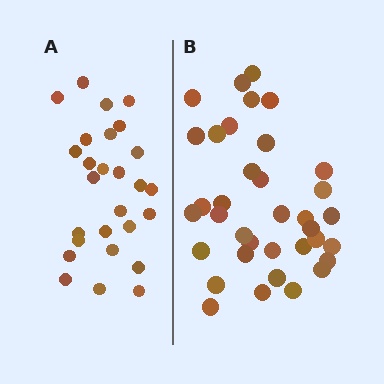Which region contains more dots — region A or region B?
Region B (the right region) has more dots.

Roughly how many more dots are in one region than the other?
Region B has roughly 8 or so more dots than region A.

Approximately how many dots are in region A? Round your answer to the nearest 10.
About 30 dots. (The exact count is 27, which rounds to 30.)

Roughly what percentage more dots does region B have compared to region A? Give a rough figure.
About 35% more.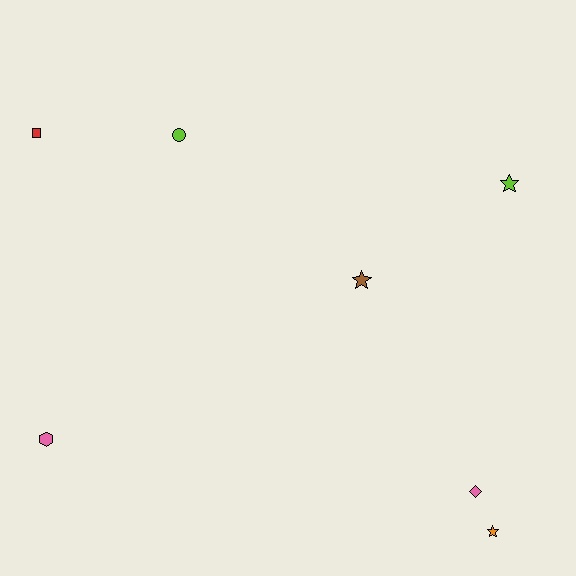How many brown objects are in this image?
There is 1 brown object.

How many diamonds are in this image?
There is 1 diamond.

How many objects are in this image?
There are 7 objects.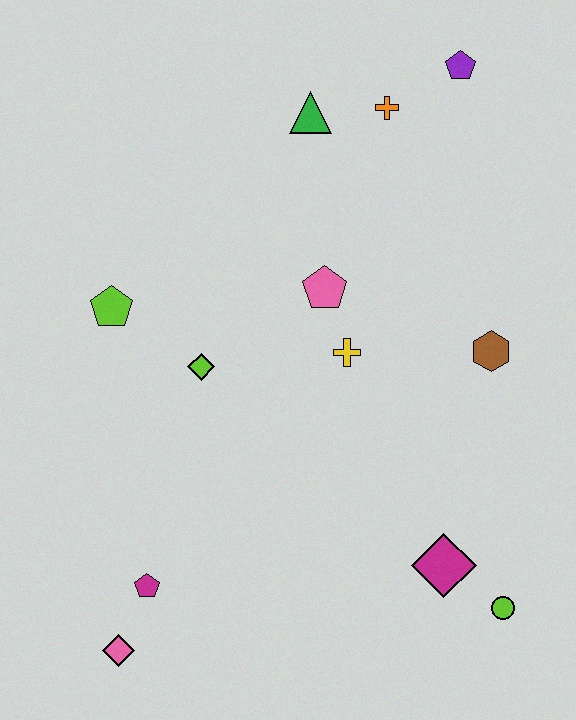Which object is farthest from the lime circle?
The purple pentagon is farthest from the lime circle.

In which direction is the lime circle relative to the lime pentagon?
The lime circle is to the right of the lime pentagon.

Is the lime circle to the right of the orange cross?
Yes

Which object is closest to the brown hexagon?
The yellow cross is closest to the brown hexagon.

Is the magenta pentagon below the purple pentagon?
Yes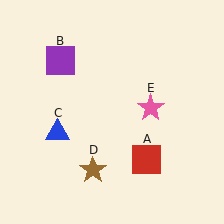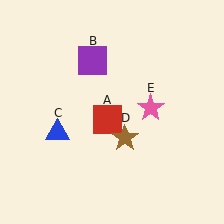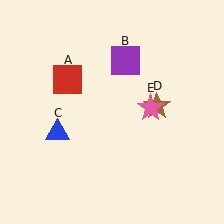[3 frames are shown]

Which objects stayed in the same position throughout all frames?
Blue triangle (object C) and pink star (object E) remained stationary.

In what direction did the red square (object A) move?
The red square (object A) moved up and to the left.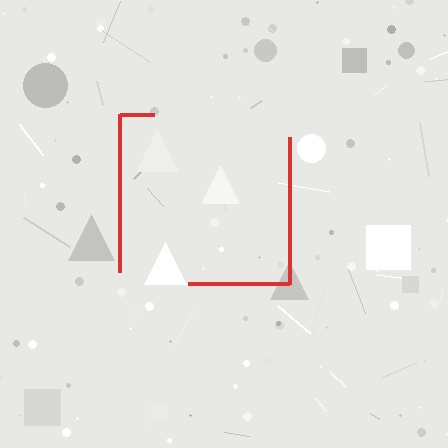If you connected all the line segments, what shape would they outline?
They would outline a square.